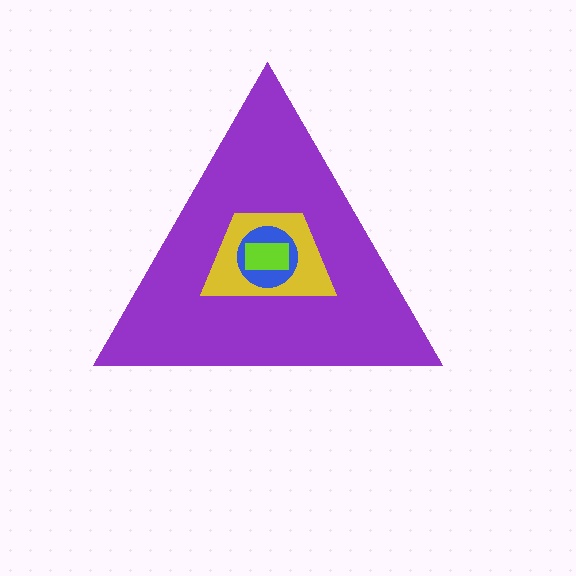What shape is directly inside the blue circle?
The lime rectangle.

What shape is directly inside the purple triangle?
The yellow trapezoid.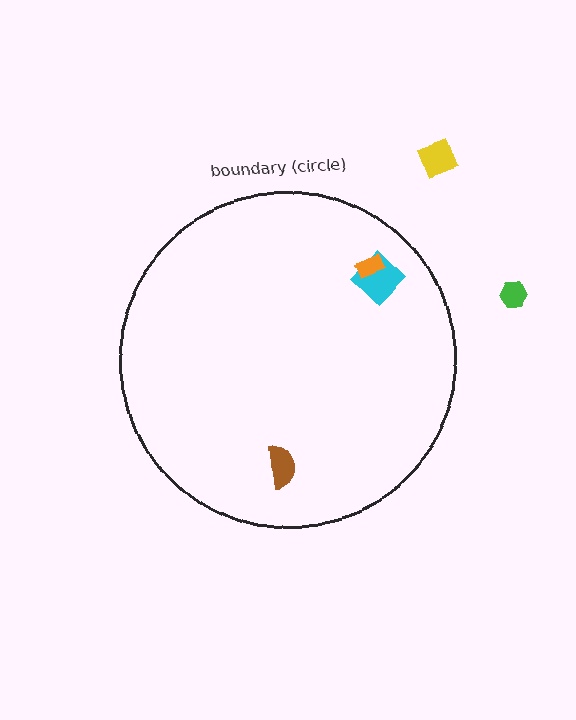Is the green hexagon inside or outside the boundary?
Outside.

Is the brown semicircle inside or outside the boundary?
Inside.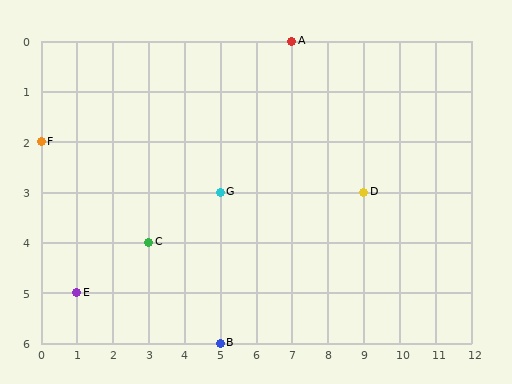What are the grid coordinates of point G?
Point G is at grid coordinates (5, 3).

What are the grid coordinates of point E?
Point E is at grid coordinates (1, 5).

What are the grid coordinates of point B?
Point B is at grid coordinates (5, 6).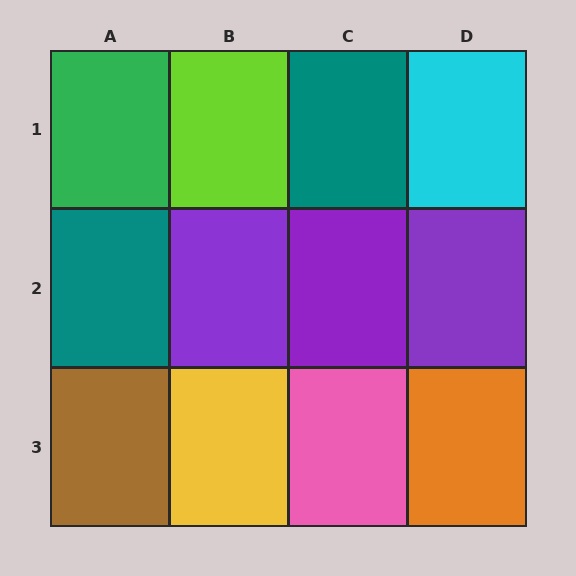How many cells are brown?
1 cell is brown.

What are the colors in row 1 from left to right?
Green, lime, teal, cyan.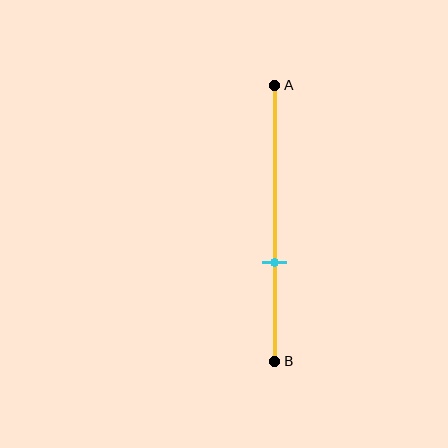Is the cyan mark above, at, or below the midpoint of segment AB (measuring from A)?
The cyan mark is below the midpoint of segment AB.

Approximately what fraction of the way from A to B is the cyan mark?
The cyan mark is approximately 65% of the way from A to B.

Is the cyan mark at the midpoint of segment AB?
No, the mark is at about 65% from A, not at the 50% midpoint.